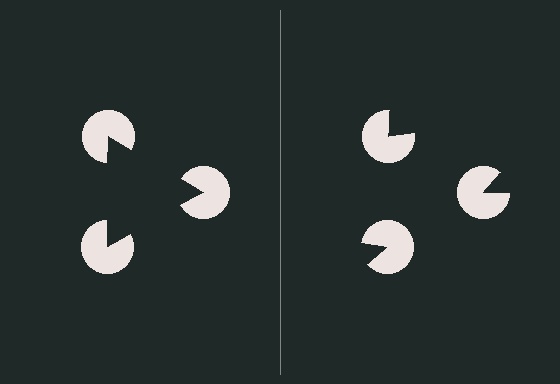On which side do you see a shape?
An illusory triangle appears on the left side. On the right side the wedge cuts are rotated, so no coherent shape forms.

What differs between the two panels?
The pac-man discs are positioned identically on both sides; only the wedge orientations differ. On the left they align to a triangle; on the right they are misaligned.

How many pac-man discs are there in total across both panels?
6 — 3 on each side.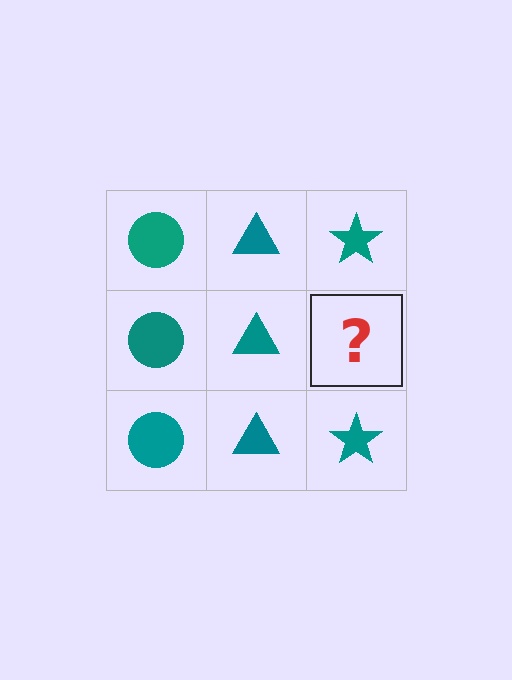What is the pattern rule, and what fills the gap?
The rule is that each column has a consistent shape. The gap should be filled with a teal star.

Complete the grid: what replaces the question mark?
The question mark should be replaced with a teal star.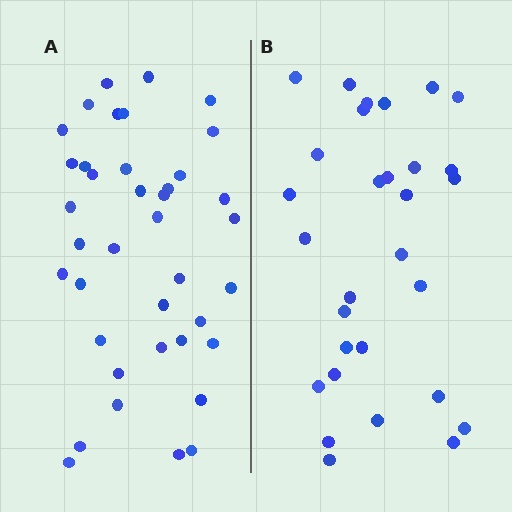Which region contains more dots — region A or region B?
Region A (the left region) has more dots.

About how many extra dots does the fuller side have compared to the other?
Region A has roughly 8 or so more dots than region B.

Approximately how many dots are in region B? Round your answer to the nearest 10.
About 30 dots.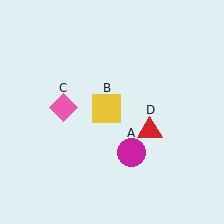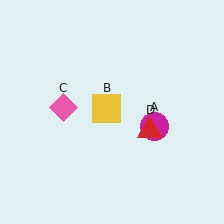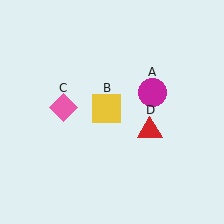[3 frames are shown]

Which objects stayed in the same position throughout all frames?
Yellow square (object B) and pink diamond (object C) and red triangle (object D) remained stationary.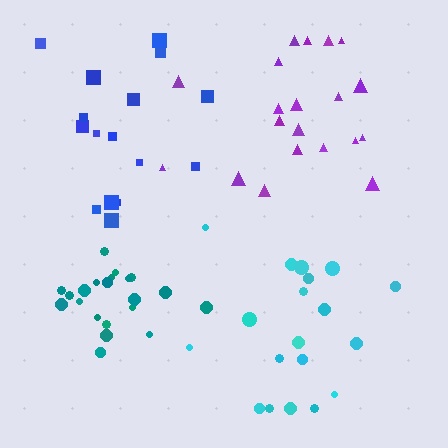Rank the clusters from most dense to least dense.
teal, cyan, purple, blue.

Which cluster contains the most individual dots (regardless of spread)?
Teal (21).